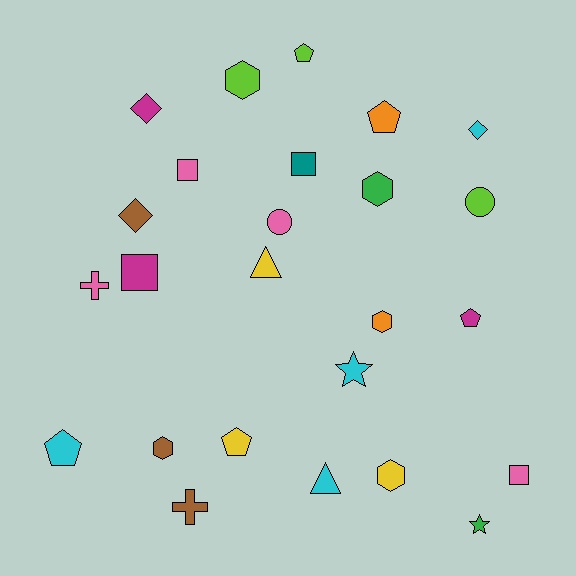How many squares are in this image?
There are 4 squares.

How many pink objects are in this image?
There are 4 pink objects.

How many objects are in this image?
There are 25 objects.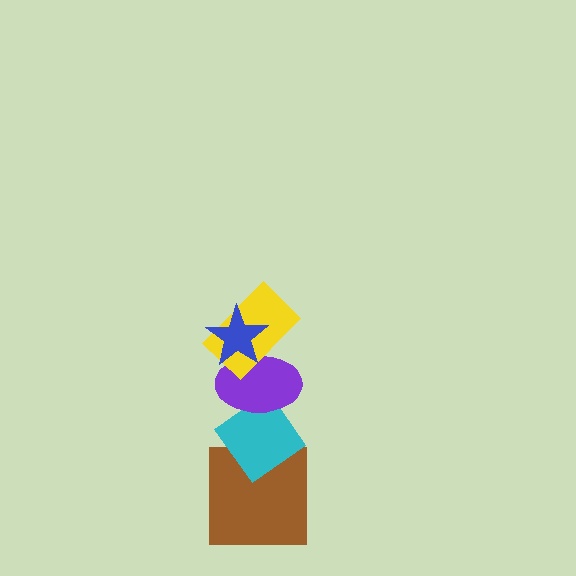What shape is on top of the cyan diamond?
The purple ellipse is on top of the cyan diamond.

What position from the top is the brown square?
The brown square is 5th from the top.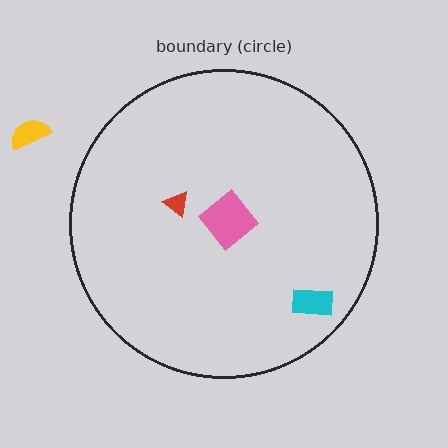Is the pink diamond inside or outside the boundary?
Inside.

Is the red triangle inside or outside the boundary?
Inside.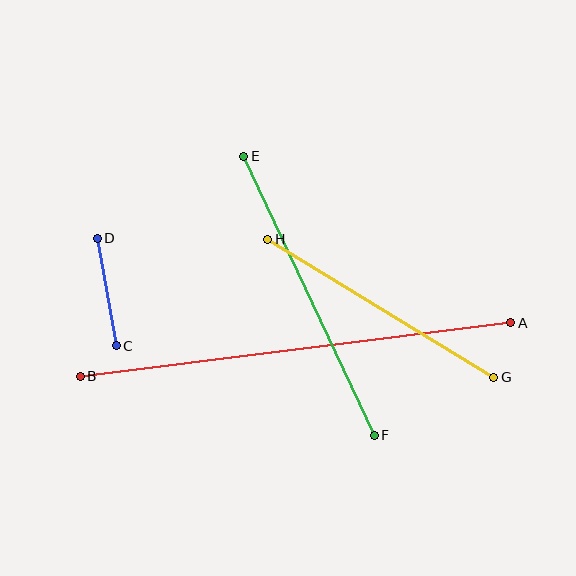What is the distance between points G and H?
The distance is approximately 265 pixels.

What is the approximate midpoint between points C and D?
The midpoint is at approximately (107, 292) pixels.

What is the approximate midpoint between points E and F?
The midpoint is at approximately (309, 296) pixels.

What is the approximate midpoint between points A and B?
The midpoint is at approximately (296, 349) pixels.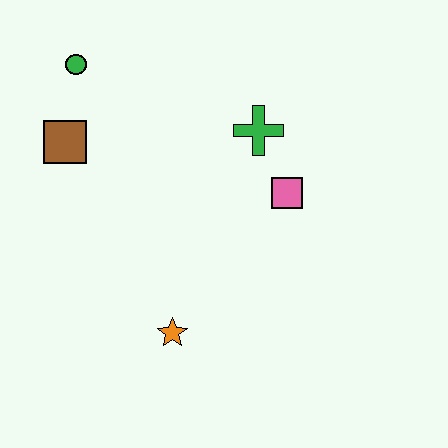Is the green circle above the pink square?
Yes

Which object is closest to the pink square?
The green cross is closest to the pink square.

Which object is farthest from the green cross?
The orange star is farthest from the green cross.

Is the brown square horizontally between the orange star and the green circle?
No